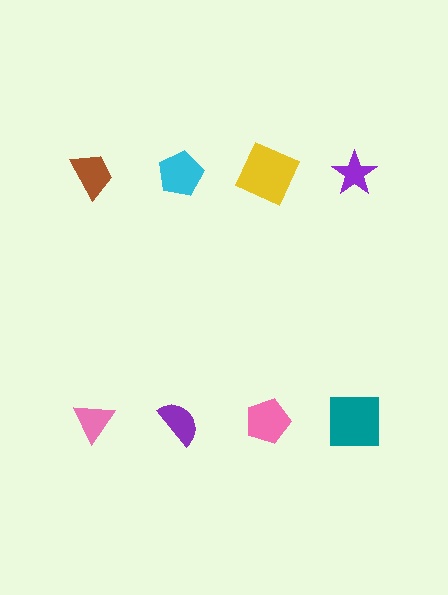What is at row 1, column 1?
A brown trapezoid.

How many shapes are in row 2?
4 shapes.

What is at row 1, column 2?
A cyan pentagon.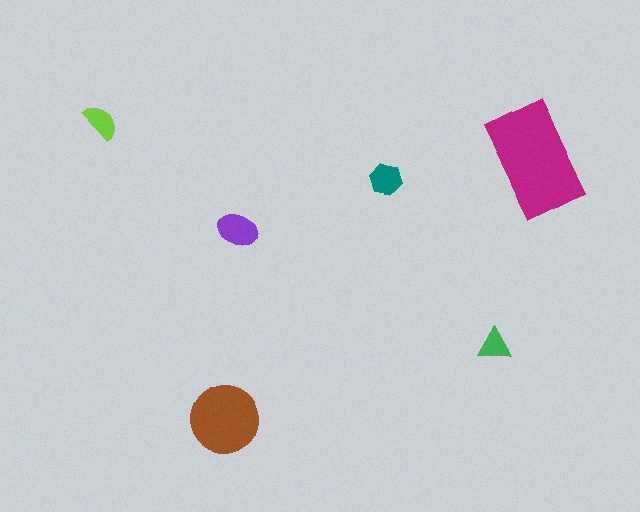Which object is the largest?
The magenta rectangle.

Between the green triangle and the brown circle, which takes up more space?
The brown circle.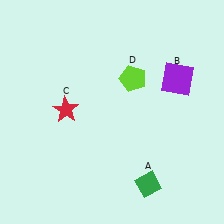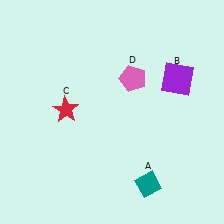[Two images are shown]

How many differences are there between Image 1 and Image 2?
There are 2 differences between the two images.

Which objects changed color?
A changed from green to teal. D changed from lime to pink.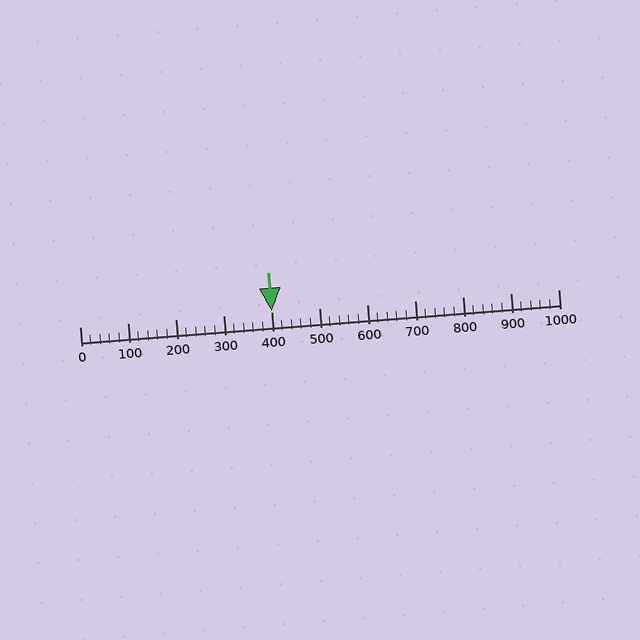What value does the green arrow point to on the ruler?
The green arrow points to approximately 400.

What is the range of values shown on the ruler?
The ruler shows values from 0 to 1000.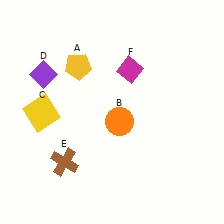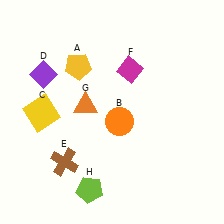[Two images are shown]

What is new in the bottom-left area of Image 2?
A lime pentagon (H) was added in the bottom-left area of Image 2.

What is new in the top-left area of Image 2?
An orange triangle (G) was added in the top-left area of Image 2.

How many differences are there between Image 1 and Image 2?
There are 2 differences between the two images.